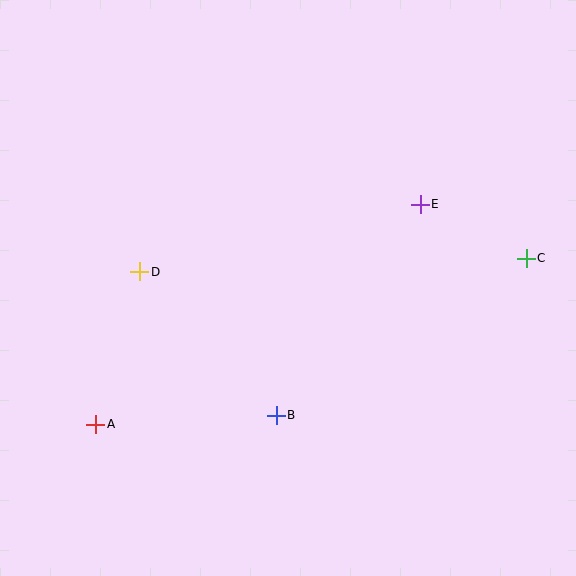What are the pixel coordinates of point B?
Point B is at (276, 415).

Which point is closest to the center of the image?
Point B at (276, 415) is closest to the center.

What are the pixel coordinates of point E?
Point E is at (420, 204).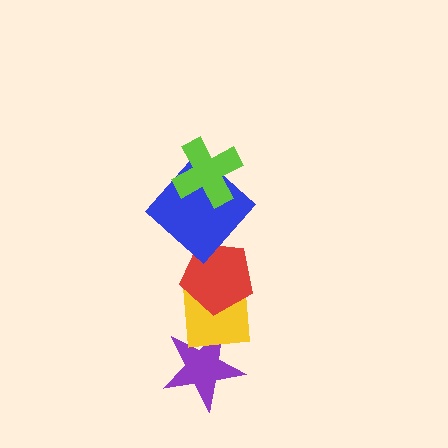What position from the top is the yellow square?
The yellow square is 4th from the top.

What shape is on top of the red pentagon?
The blue diamond is on top of the red pentagon.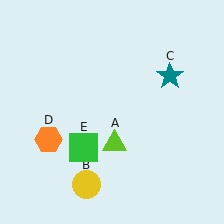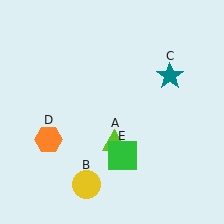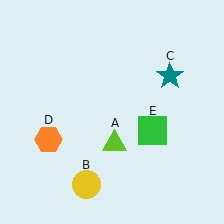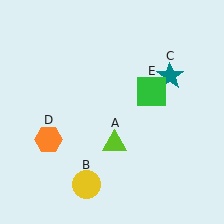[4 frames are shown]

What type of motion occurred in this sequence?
The green square (object E) rotated counterclockwise around the center of the scene.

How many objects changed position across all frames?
1 object changed position: green square (object E).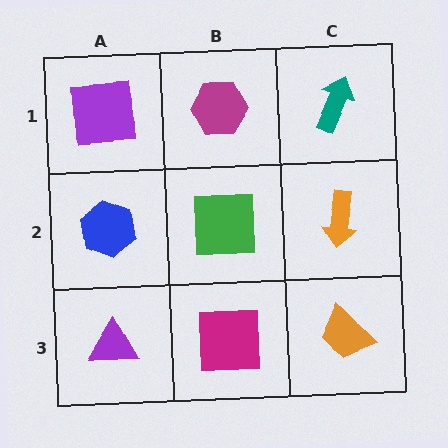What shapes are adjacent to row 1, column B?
A green square (row 2, column B), a purple square (row 1, column A), a teal arrow (row 1, column C).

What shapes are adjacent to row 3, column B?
A green square (row 2, column B), a purple triangle (row 3, column A), an orange trapezoid (row 3, column C).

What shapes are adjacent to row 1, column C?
An orange arrow (row 2, column C), a magenta hexagon (row 1, column B).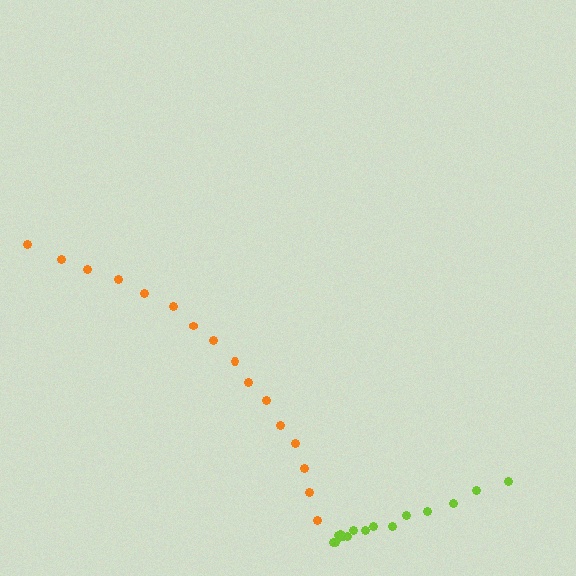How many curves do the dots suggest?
There are 2 distinct paths.